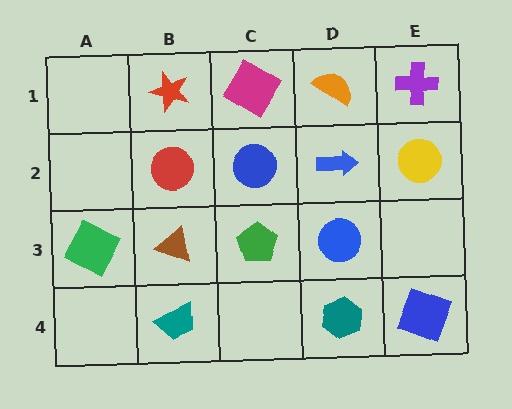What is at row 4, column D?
A teal hexagon.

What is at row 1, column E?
A purple cross.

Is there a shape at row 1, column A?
No, that cell is empty.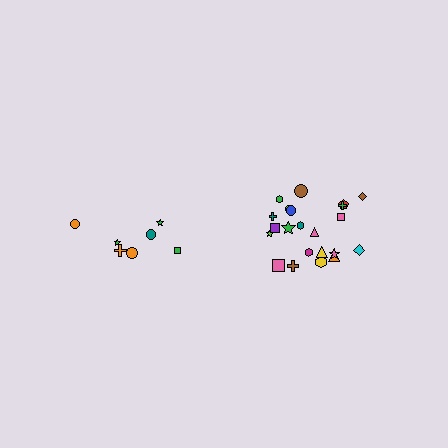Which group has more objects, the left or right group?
The right group.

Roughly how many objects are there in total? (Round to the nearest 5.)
Roughly 30 objects in total.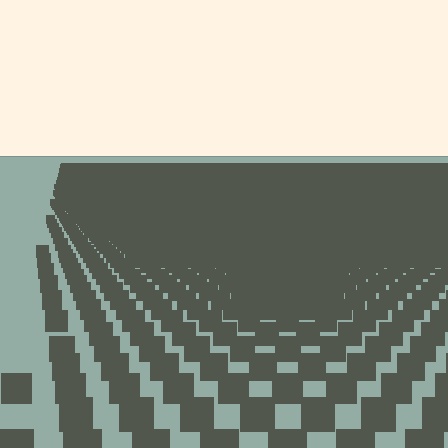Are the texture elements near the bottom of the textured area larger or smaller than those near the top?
Larger. Near the bottom, elements are closer to the viewer and appear at a bigger on-screen size.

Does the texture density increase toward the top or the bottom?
Density increases toward the top.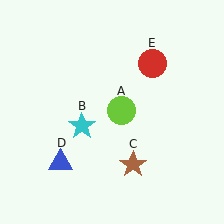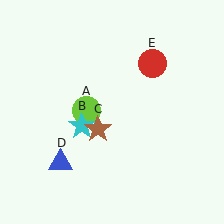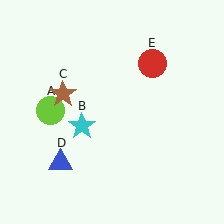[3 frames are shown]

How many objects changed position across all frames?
2 objects changed position: lime circle (object A), brown star (object C).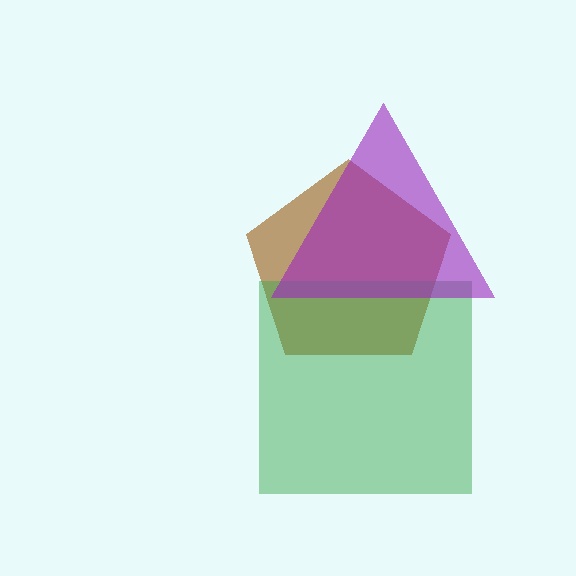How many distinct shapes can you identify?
There are 3 distinct shapes: a brown pentagon, a green square, a purple triangle.